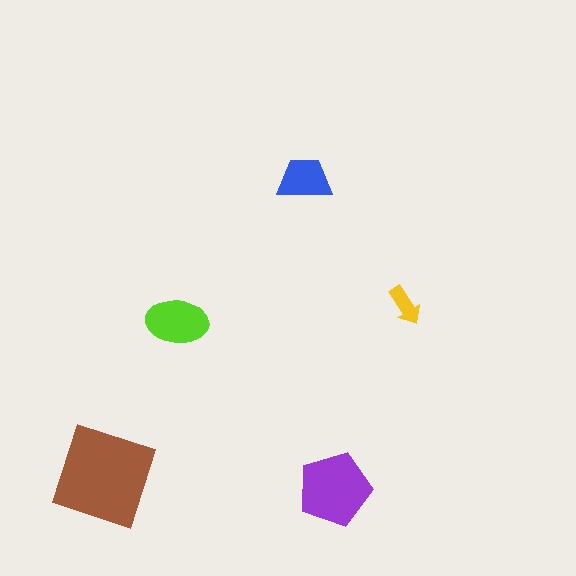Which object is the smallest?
The yellow arrow.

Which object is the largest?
The brown diamond.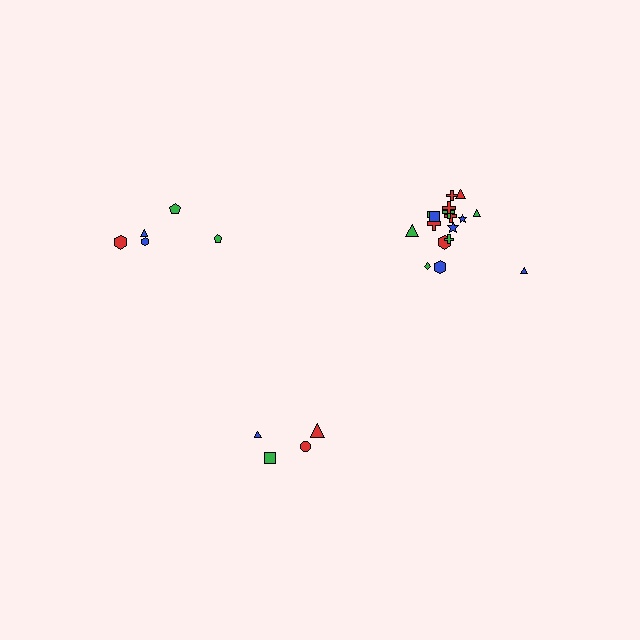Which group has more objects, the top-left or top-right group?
The top-right group.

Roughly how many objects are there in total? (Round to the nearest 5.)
Roughly 25 objects in total.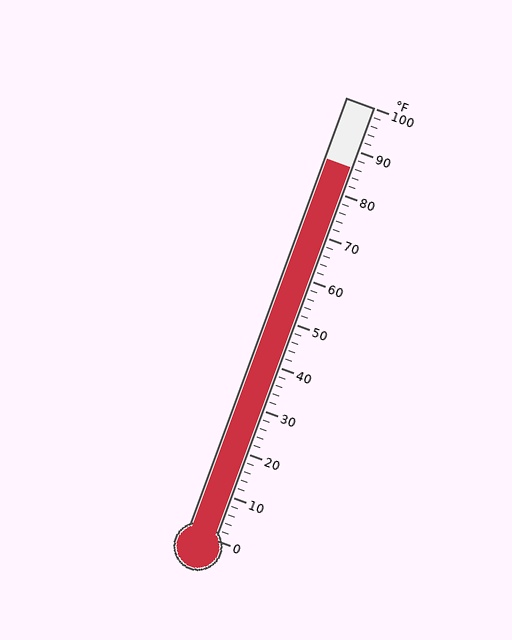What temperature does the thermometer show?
The thermometer shows approximately 86°F.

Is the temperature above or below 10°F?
The temperature is above 10°F.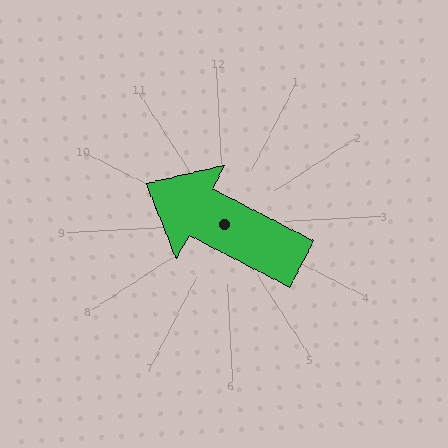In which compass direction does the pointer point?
Northwest.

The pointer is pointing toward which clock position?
Roughly 10 o'clock.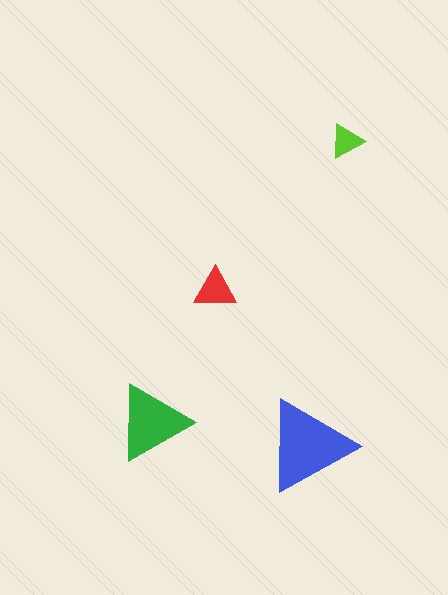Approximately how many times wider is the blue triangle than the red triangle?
About 2 times wider.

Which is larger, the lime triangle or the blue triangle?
The blue one.